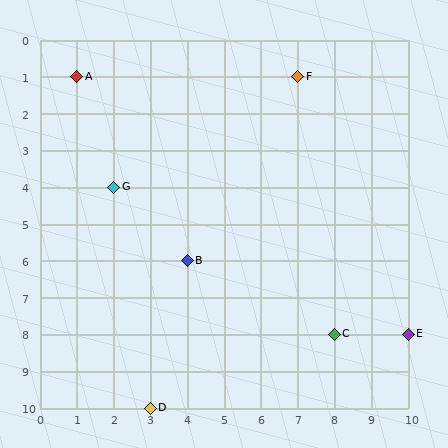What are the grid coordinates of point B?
Point B is at grid coordinates (4, 6).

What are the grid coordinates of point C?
Point C is at grid coordinates (8, 8).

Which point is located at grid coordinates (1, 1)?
Point A is at (1, 1).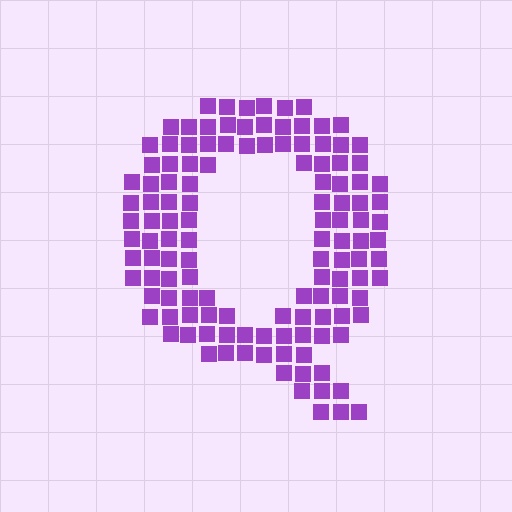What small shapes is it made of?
It is made of small squares.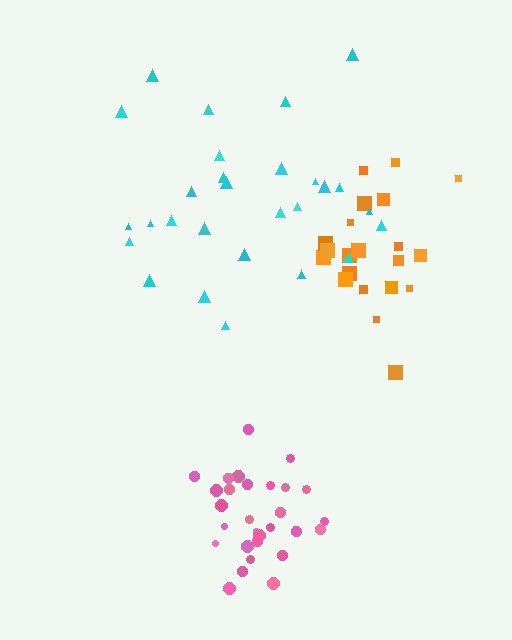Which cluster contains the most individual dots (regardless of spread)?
Pink (30).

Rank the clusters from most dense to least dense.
pink, orange, cyan.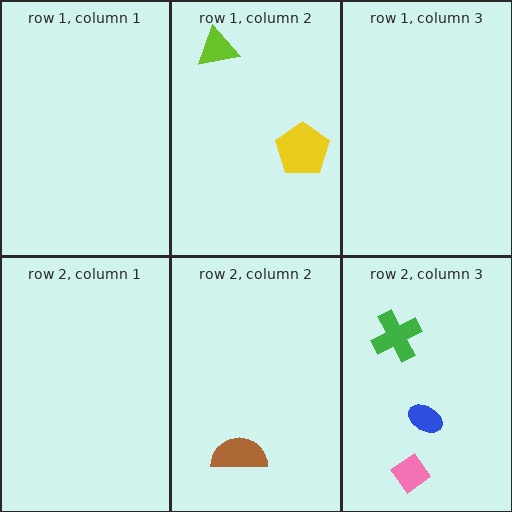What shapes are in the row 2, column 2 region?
The brown semicircle.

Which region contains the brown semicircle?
The row 2, column 2 region.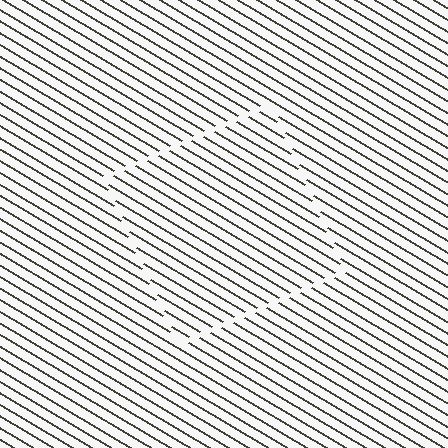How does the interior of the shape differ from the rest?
The interior of the shape contains the same grating, shifted by half a period — the contour is defined by the phase discontinuity where line-ends from the inner and outer gratings abut.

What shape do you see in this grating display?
An illusory square. The interior of the shape contains the same grating, shifted by half a period — the contour is defined by the phase discontinuity where line-ends from the inner and outer gratings abut.